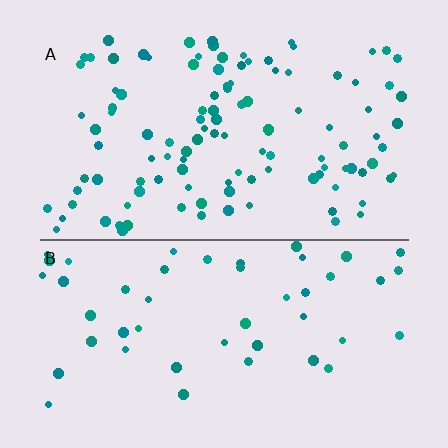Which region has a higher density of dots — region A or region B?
A (the top).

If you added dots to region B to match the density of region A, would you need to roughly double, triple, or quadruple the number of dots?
Approximately double.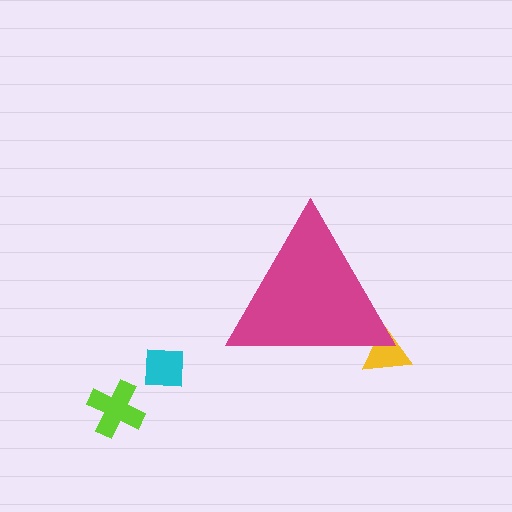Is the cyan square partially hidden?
No, the cyan square is fully visible.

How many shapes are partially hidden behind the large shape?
1 shape is partially hidden.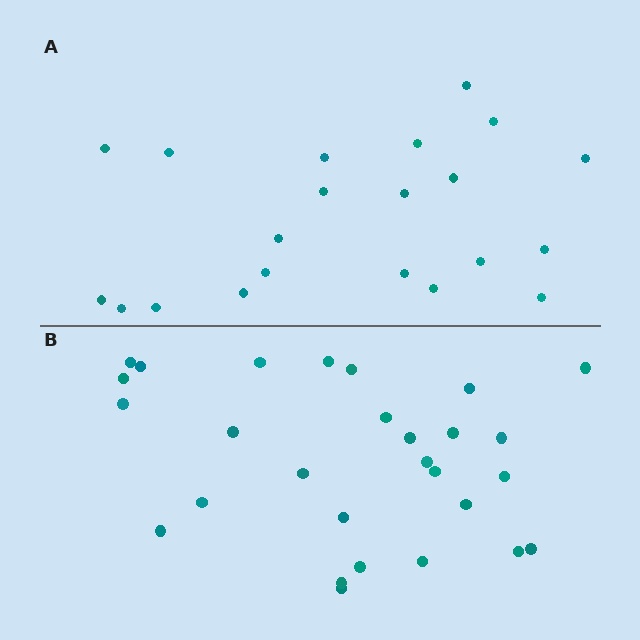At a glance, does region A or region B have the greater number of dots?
Region B (the bottom region) has more dots.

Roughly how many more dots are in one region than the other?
Region B has roughly 8 or so more dots than region A.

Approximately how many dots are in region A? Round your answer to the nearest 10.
About 20 dots. (The exact count is 21, which rounds to 20.)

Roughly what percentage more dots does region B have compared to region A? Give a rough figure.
About 35% more.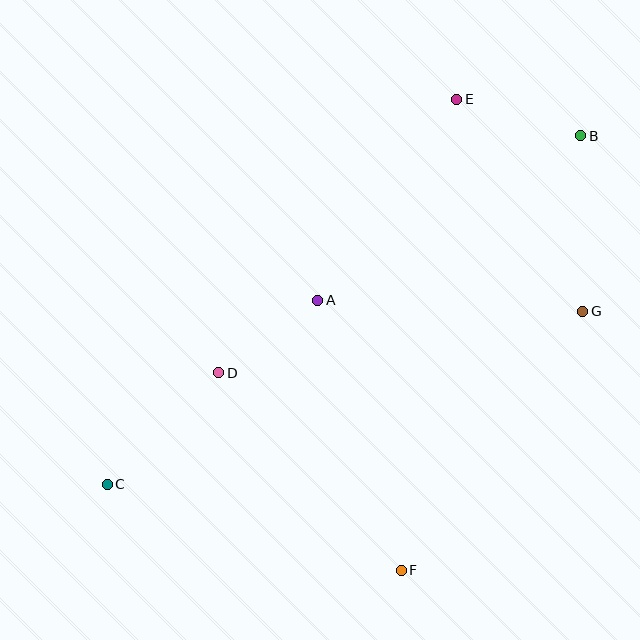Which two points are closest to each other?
Points A and D are closest to each other.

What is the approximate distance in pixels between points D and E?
The distance between D and E is approximately 363 pixels.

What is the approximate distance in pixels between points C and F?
The distance between C and F is approximately 306 pixels.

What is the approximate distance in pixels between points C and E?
The distance between C and E is approximately 520 pixels.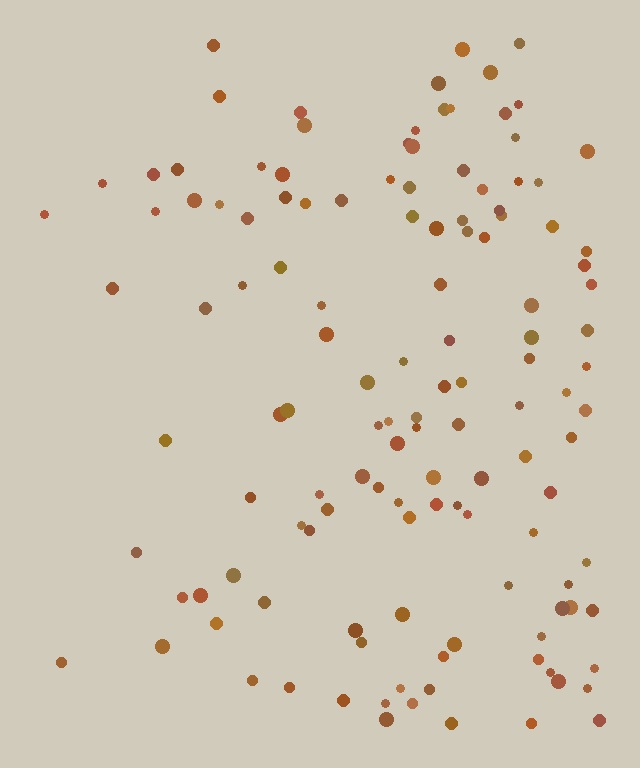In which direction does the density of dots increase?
From left to right, with the right side densest.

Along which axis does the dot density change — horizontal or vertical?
Horizontal.